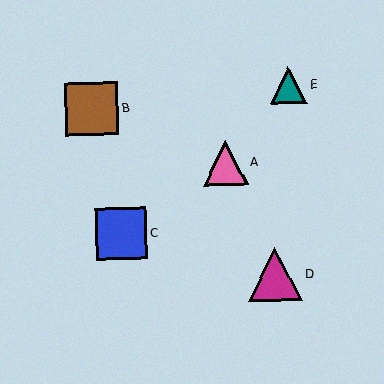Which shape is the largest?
The magenta triangle (labeled D) is the largest.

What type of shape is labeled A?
Shape A is a pink triangle.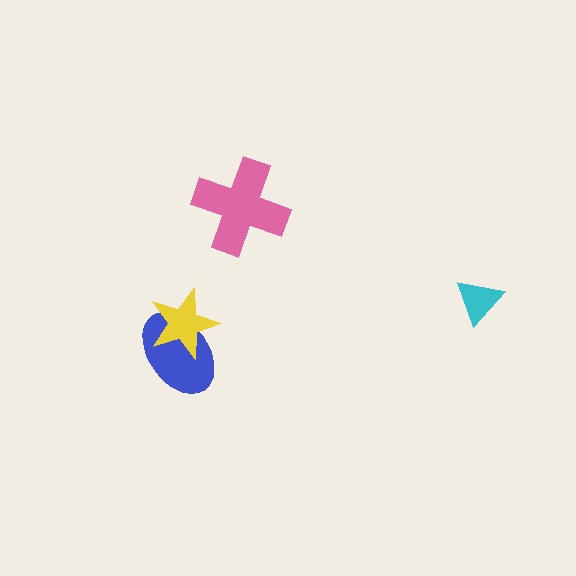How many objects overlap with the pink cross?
0 objects overlap with the pink cross.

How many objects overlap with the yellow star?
1 object overlaps with the yellow star.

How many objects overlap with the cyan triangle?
0 objects overlap with the cyan triangle.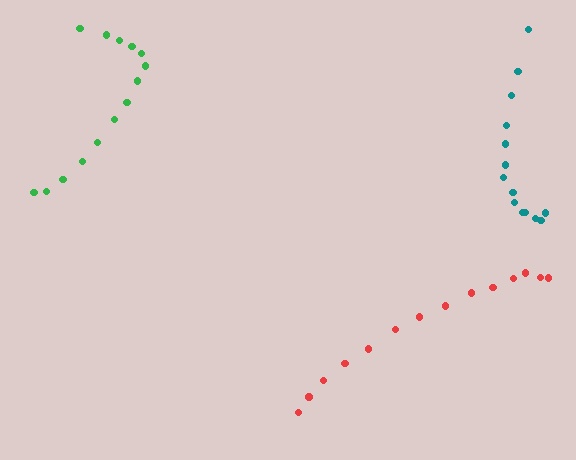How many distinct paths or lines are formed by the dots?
There are 3 distinct paths.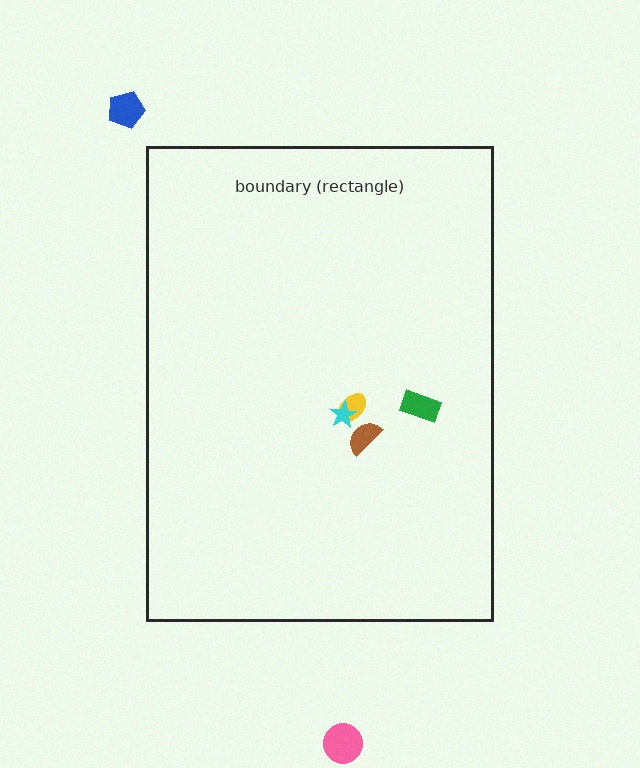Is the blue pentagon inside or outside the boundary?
Outside.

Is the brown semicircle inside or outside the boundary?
Inside.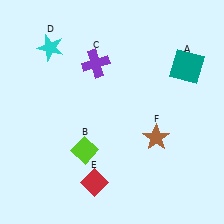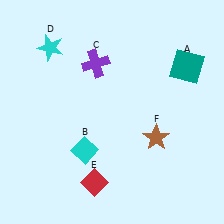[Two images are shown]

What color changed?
The diamond (B) changed from lime in Image 1 to cyan in Image 2.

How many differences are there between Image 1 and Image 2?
There is 1 difference between the two images.